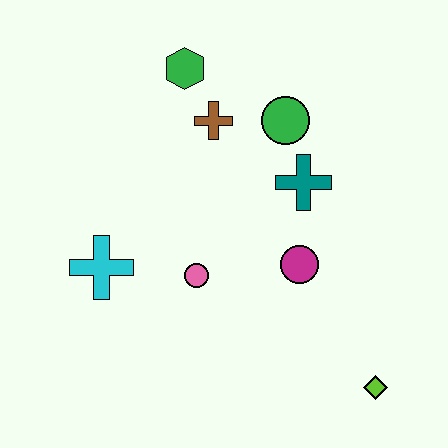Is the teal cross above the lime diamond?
Yes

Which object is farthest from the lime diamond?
The green hexagon is farthest from the lime diamond.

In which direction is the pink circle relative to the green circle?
The pink circle is below the green circle.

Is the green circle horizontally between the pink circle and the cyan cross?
No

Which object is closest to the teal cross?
The green circle is closest to the teal cross.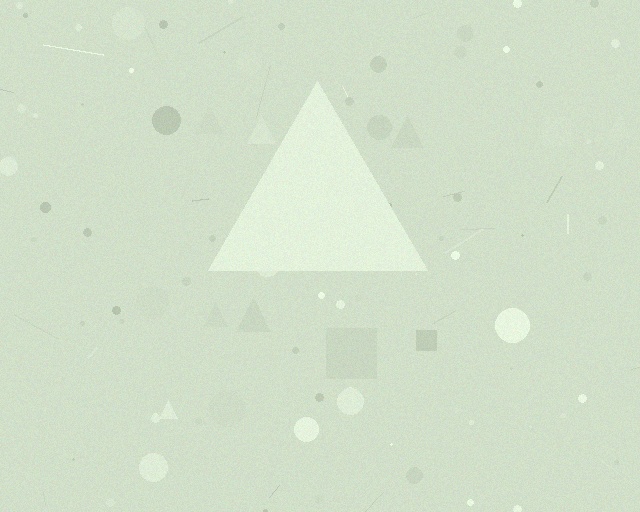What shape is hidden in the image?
A triangle is hidden in the image.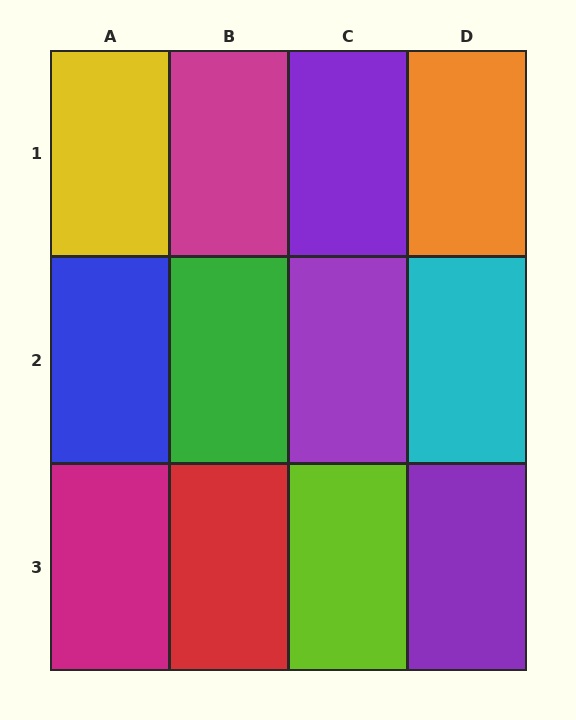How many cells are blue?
1 cell is blue.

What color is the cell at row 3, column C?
Lime.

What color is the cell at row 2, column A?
Blue.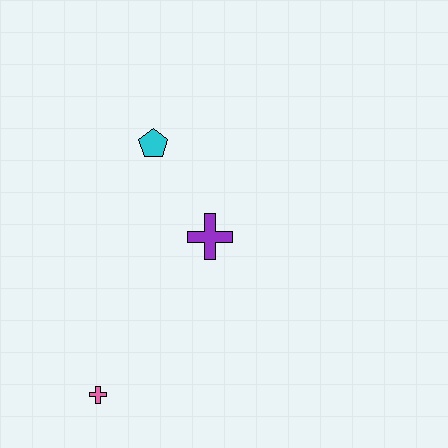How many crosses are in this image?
There are 2 crosses.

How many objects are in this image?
There are 3 objects.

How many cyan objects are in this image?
There is 1 cyan object.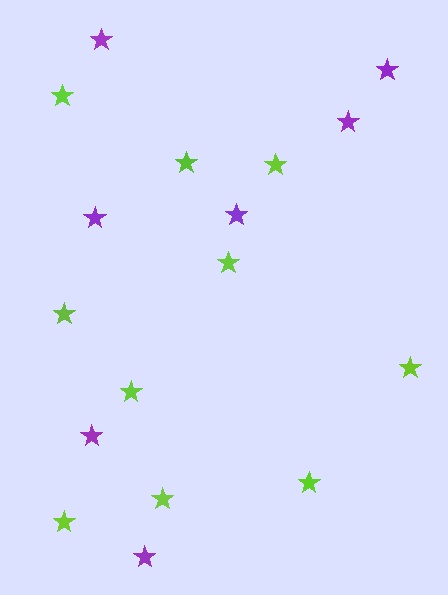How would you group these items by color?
There are 2 groups: one group of purple stars (7) and one group of lime stars (10).